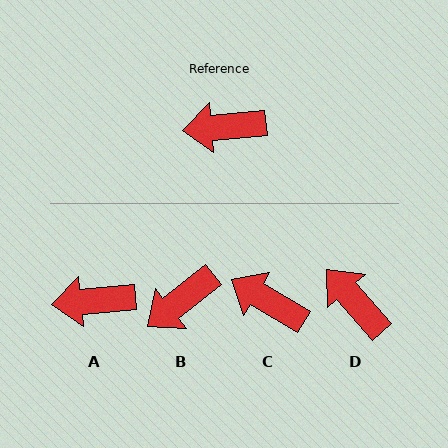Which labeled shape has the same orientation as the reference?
A.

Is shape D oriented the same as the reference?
No, it is off by about 54 degrees.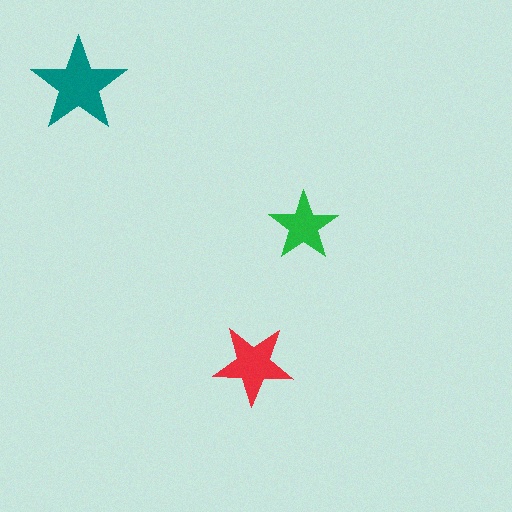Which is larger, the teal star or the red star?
The teal one.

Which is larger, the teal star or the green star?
The teal one.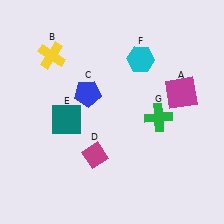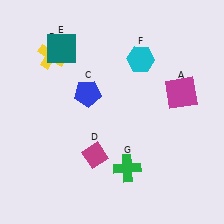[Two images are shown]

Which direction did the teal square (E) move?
The teal square (E) moved up.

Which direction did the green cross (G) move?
The green cross (G) moved down.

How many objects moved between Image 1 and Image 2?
2 objects moved between the two images.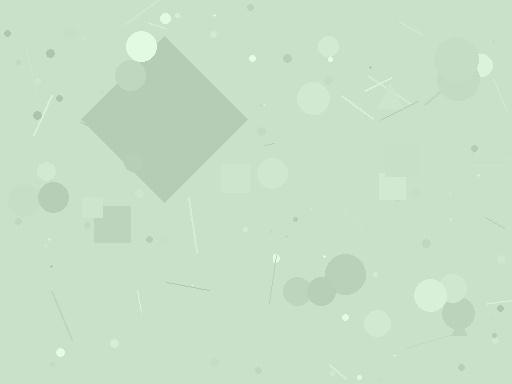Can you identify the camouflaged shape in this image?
The camouflaged shape is a diamond.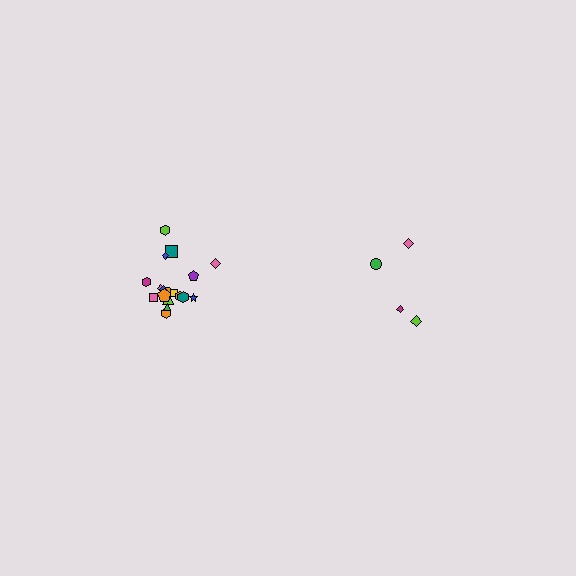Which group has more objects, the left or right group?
The left group.